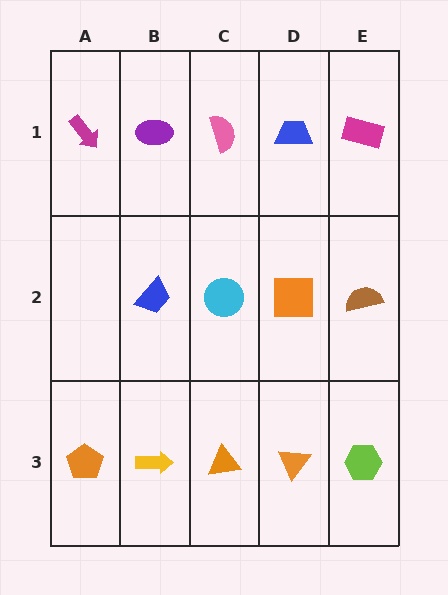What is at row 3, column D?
An orange triangle.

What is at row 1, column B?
A purple ellipse.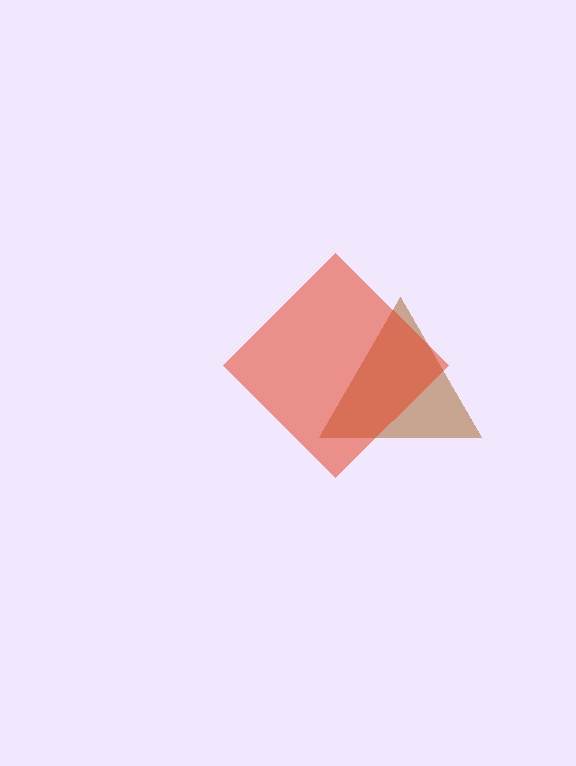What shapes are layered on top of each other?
The layered shapes are: a brown triangle, a red diamond.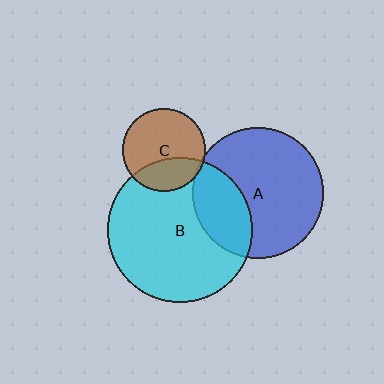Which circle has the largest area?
Circle B (cyan).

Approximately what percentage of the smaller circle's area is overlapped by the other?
Approximately 30%.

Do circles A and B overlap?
Yes.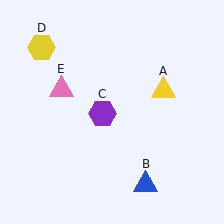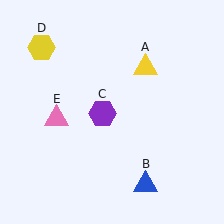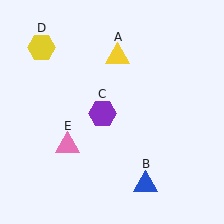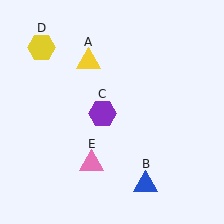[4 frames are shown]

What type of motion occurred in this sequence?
The yellow triangle (object A), pink triangle (object E) rotated counterclockwise around the center of the scene.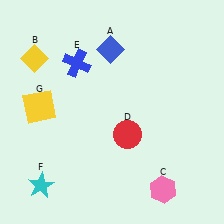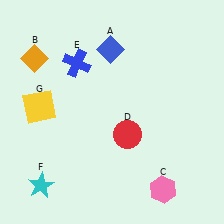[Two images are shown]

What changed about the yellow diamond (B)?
In Image 1, B is yellow. In Image 2, it changed to orange.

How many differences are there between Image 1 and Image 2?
There is 1 difference between the two images.